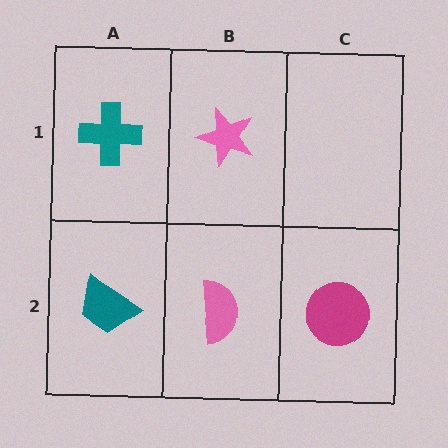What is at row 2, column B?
A pink semicircle.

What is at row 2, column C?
A magenta circle.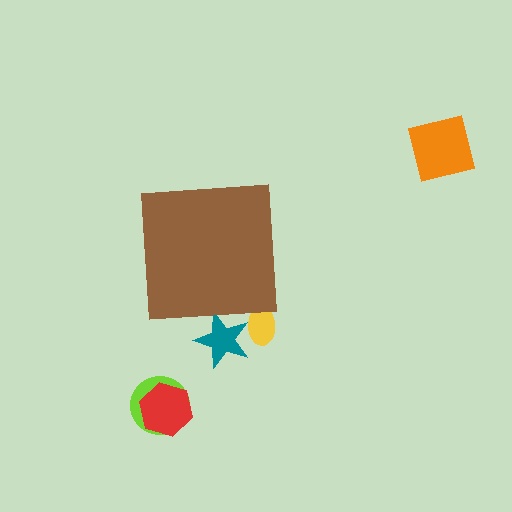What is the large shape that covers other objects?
A brown square.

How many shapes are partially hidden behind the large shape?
2 shapes are partially hidden.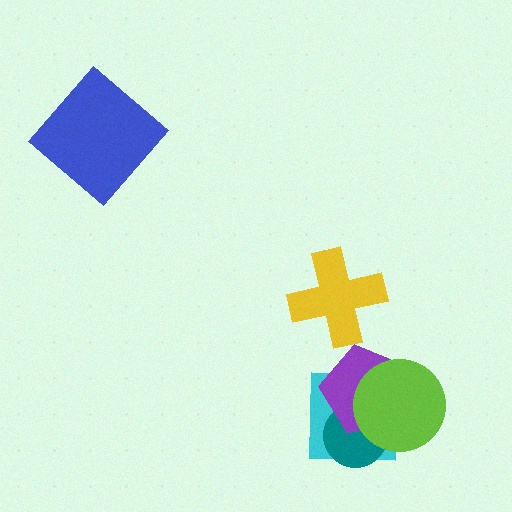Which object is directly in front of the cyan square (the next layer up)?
The teal circle is directly in front of the cyan square.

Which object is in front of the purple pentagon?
The lime circle is in front of the purple pentagon.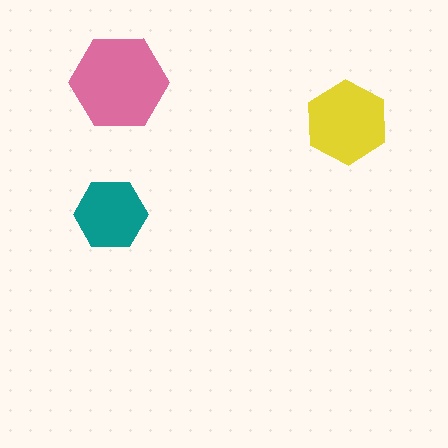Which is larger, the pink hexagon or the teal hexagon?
The pink one.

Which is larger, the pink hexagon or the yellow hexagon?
The pink one.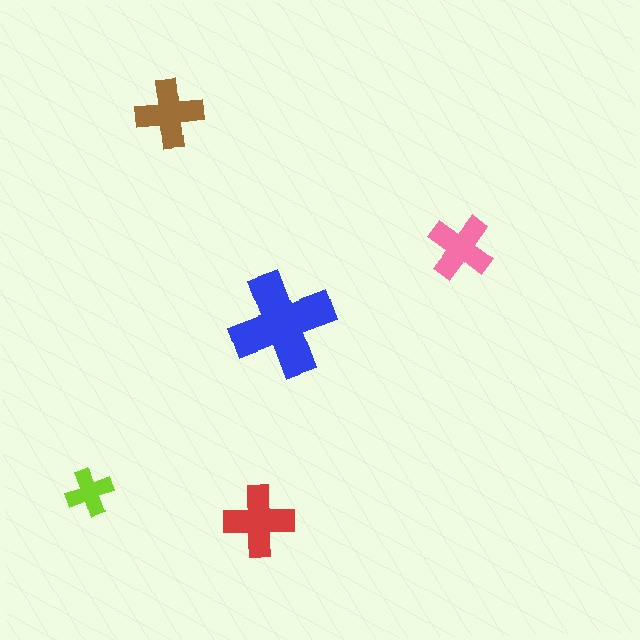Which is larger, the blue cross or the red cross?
The blue one.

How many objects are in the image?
There are 5 objects in the image.